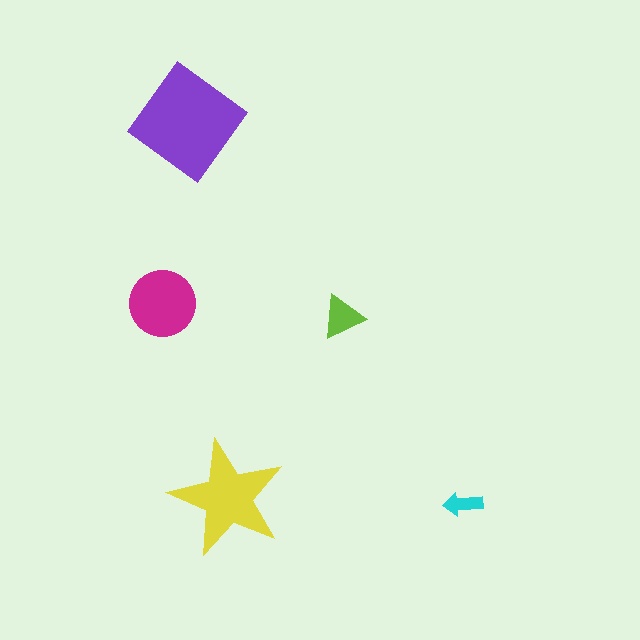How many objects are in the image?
There are 5 objects in the image.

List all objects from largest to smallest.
The purple diamond, the yellow star, the magenta circle, the lime triangle, the cyan arrow.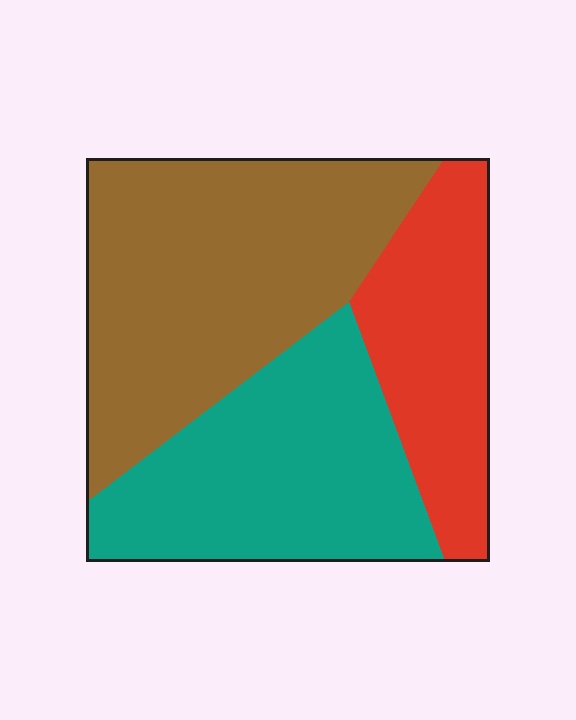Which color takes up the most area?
Brown, at roughly 45%.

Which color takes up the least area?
Red, at roughly 25%.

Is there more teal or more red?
Teal.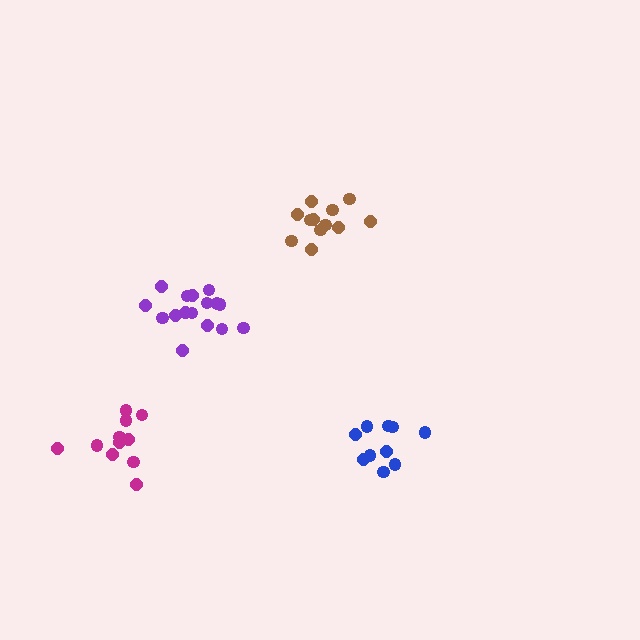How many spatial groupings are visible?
There are 4 spatial groupings.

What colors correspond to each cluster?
The clusters are colored: brown, blue, magenta, purple.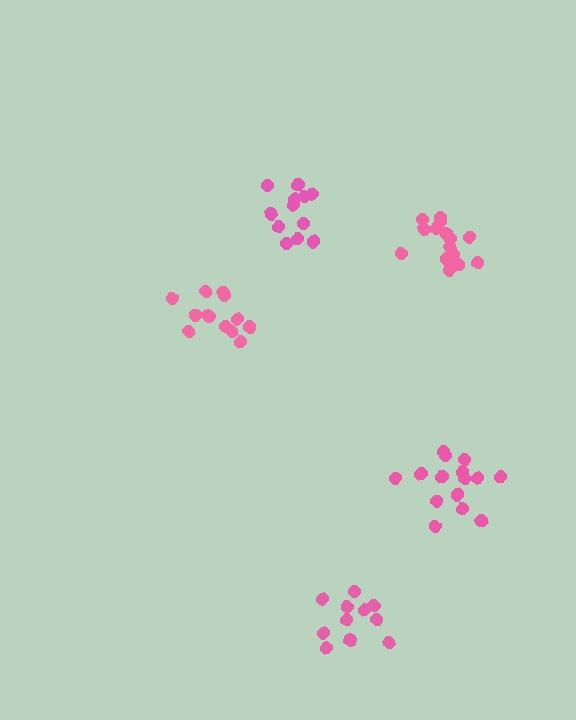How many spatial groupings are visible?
There are 5 spatial groupings.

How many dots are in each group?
Group 1: 12 dots, Group 2: 11 dots, Group 3: 15 dots, Group 4: 15 dots, Group 5: 12 dots (65 total).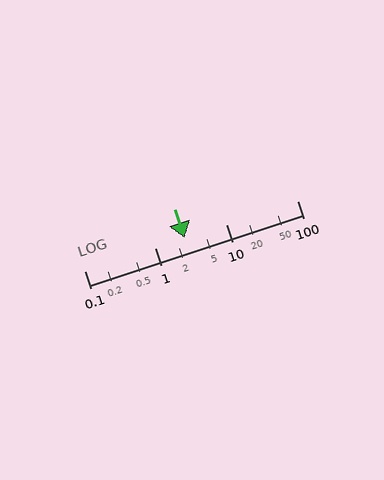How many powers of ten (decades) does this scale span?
The scale spans 3 decades, from 0.1 to 100.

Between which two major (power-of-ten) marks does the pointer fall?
The pointer is between 1 and 10.